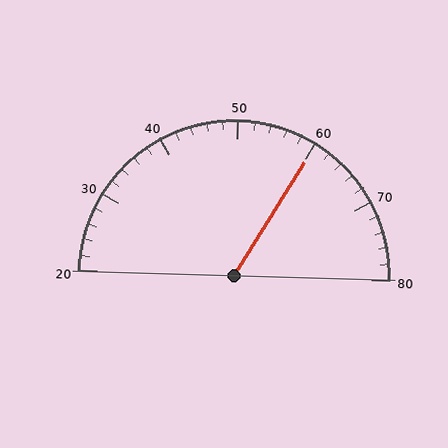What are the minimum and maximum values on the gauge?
The gauge ranges from 20 to 80.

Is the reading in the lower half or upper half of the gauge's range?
The reading is in the upper half of the range (20 to 80).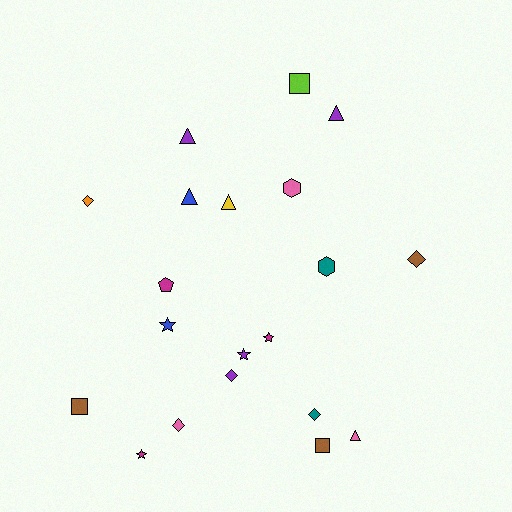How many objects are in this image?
There are 20 objects.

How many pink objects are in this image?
There are 3 pink objects.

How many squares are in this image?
There are 3 squares.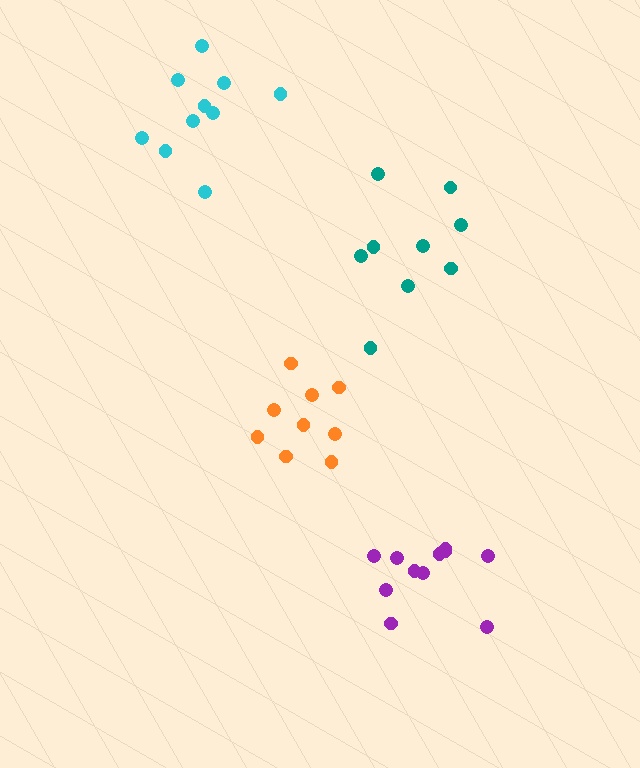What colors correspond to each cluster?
The clusters are colored: orange, purple, cyan, teal.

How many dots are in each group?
Group 1: 9 dots, Group 2: 11 dots, Group 3: 10 dots, Group 4: 9 dots (39 total).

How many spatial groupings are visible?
There are 4 spatial groupings.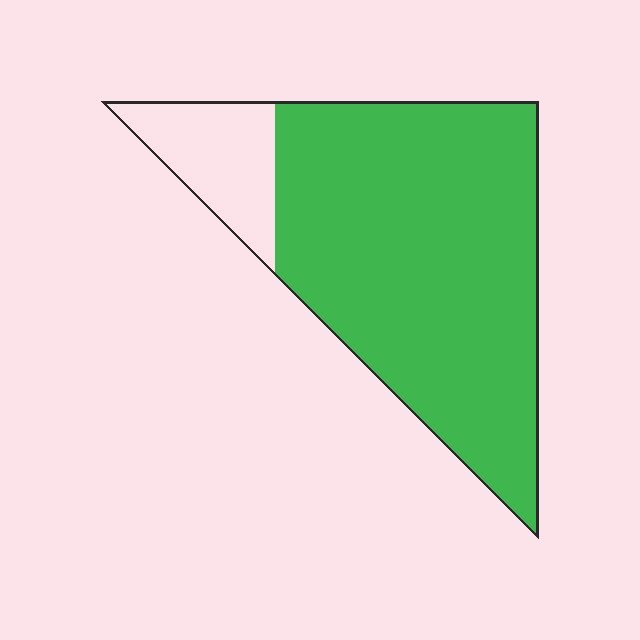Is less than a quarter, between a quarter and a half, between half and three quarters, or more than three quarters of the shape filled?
More than three quarters.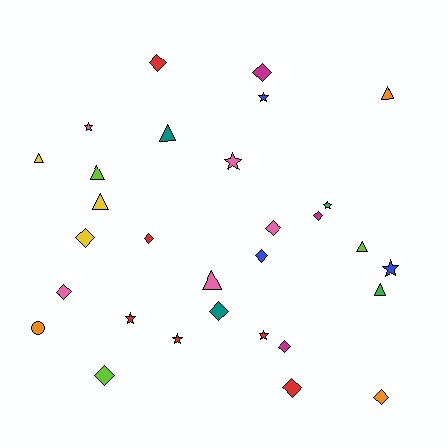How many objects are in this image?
There are 30 objects.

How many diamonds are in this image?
There are 13 diamonds.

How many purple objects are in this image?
There are no purple objects.